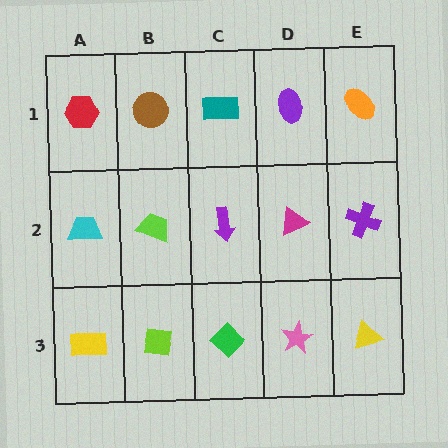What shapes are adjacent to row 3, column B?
A lime trapezoid (row 2, column B), a yellow rectangle (row 3, column A), a green diamond (row 3, column C).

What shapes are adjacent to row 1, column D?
A magenta triangle (row 2, column D), a teal rectangle (row 1, column C), an orange ellipse (row 1, column E).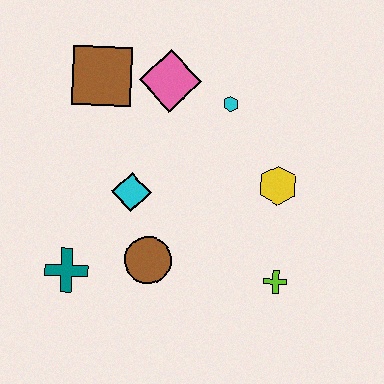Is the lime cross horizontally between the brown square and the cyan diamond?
No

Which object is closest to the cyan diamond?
The brown circle is closest to the cyan diamond.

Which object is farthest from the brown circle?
The brown square is farthest from the brown circle.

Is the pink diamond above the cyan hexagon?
Yes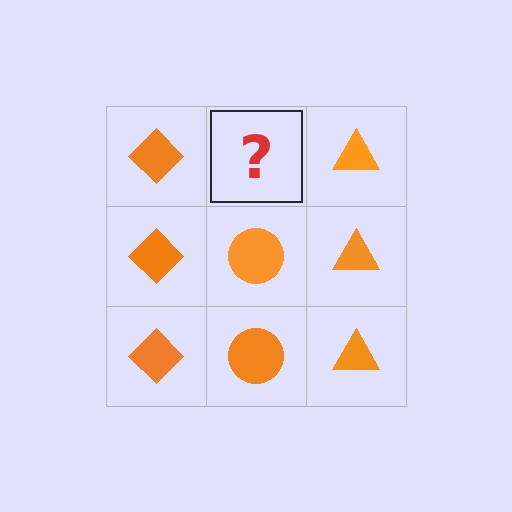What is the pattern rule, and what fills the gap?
The rule is that each column has a consistent shape. The gap should be filled with an orange circle.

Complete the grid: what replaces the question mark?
The question mark should be replaced with an orange circle.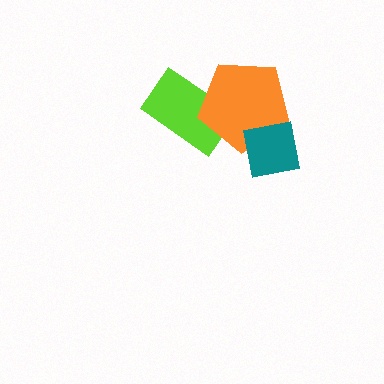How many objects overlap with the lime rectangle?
1 object overlaps with the lime rectangle.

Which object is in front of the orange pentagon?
The teal square is in front of the orange pentagon.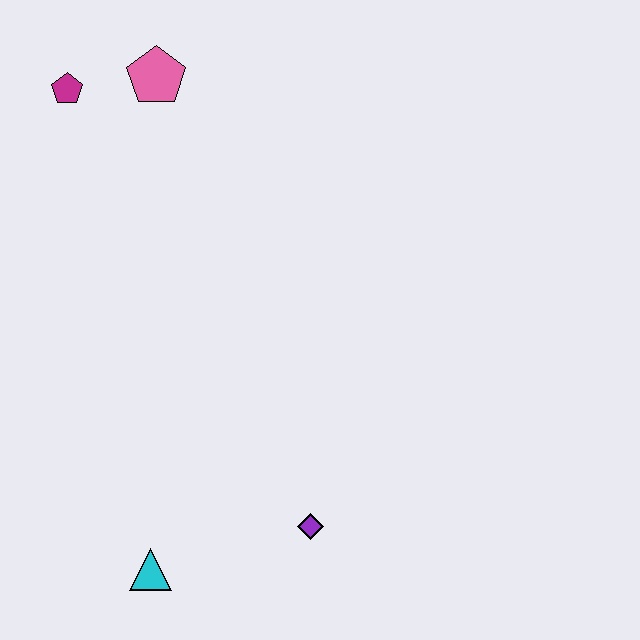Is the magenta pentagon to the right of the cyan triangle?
No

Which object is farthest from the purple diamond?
The magenta pentagon is farthest from the purple diamond.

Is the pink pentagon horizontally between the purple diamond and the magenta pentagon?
Yes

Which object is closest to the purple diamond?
The cyan triangle is closest to the purple diamond.